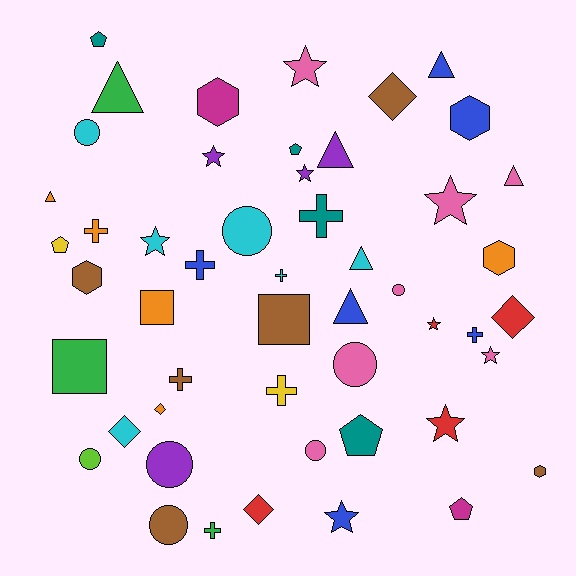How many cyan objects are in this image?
There are 6 cyan objects.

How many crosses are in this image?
There are 8 crosses.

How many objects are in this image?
There are 50 objects.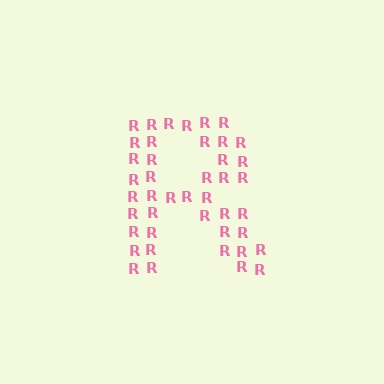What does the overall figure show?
The overall figure shows the letter R.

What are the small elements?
The small elements are letter R's.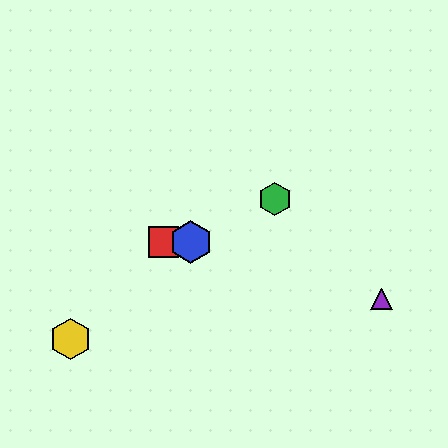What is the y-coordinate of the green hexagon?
The green hexagon is at y≈199.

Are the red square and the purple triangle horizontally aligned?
No, the red square is at y≈242 and the purple triangle is at y≈299.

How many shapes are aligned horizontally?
2 shapes (the red square, the blue hexagon) are aligned horizontally.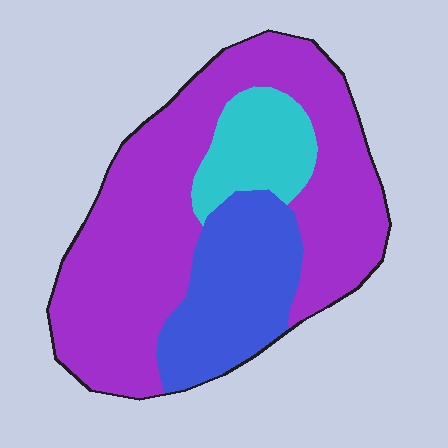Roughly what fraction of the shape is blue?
Blue takes up between a sixth and a third of the shape.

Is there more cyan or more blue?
Blue.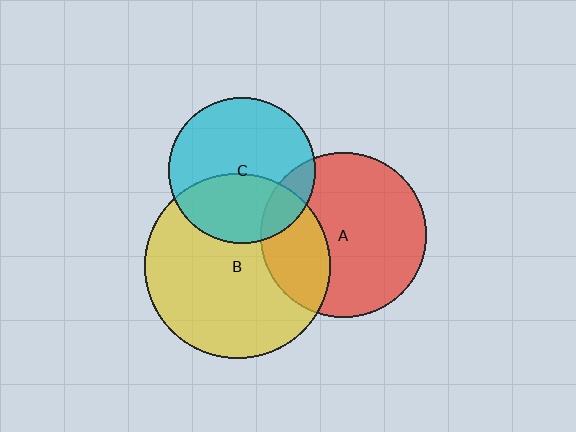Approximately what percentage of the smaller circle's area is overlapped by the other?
Approximately 30%.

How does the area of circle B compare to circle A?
Approximately 1.3 times.